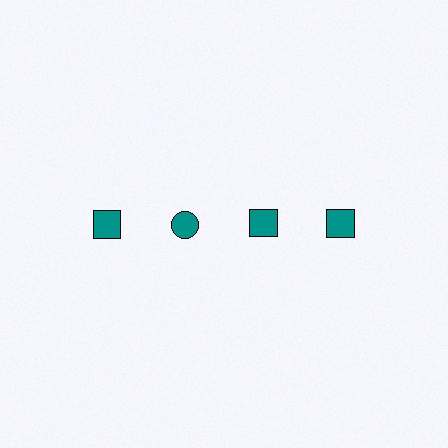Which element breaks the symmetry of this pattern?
The teal circle in the top row, second from left column breaks the symmetry. All other shapes are teal squares.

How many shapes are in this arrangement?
There are 4 shapes arranged in a grid pattern.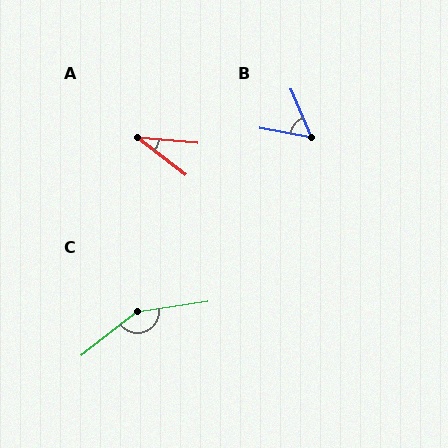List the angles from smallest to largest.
A (33°), B (56°), C (150°).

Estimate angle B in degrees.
Approximately 56 degrees.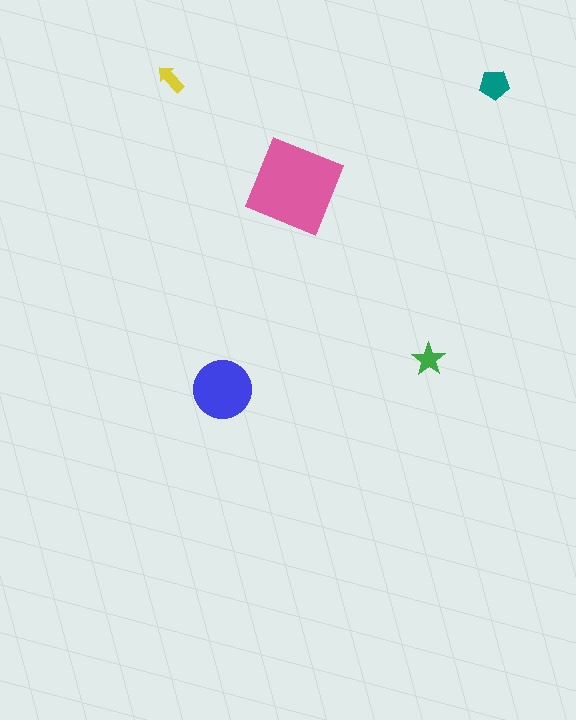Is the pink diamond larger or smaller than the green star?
Larger.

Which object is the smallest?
The yellow arrow.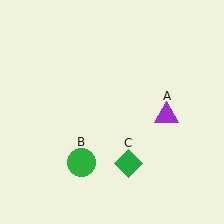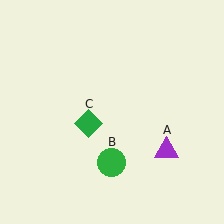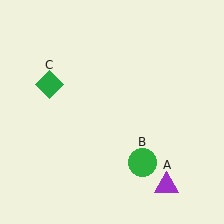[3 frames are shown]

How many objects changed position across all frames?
3 objects changed position: purple triangle (object A), green circle (object B), green diamond (object C).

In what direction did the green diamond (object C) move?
The green diamond (object C) moved up and to the left.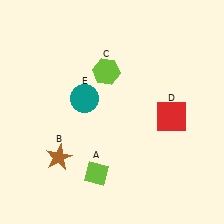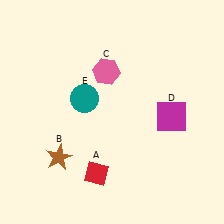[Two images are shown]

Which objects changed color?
A changed from lime to red. C changed from lime to pink. D changed from red to magenta.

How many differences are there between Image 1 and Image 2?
There are 3 differences between the two images.